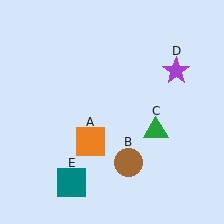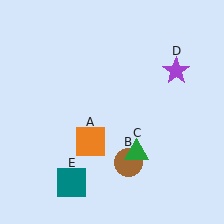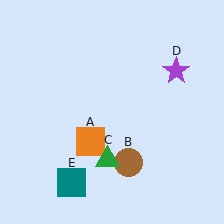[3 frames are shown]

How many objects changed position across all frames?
1 object changed position: green triangle (object C).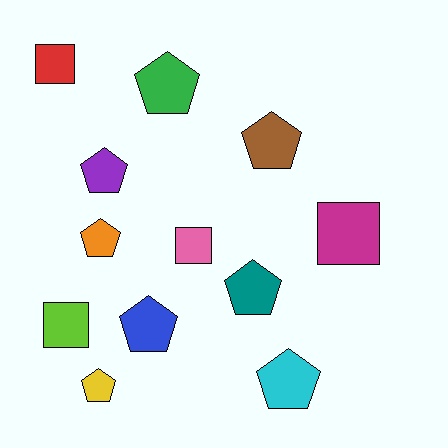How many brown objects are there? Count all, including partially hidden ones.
There is 1 brown object.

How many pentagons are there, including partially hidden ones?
There are 8 pentagons.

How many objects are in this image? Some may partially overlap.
There are 12 objects.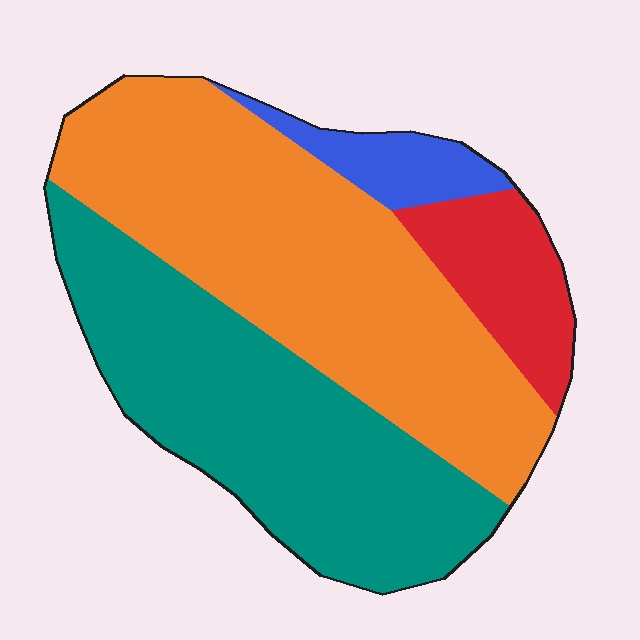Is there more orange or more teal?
Orange.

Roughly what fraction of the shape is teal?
Teal takes up between a quarter and a half of the shape.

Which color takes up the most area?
Orange, at roughly 45%.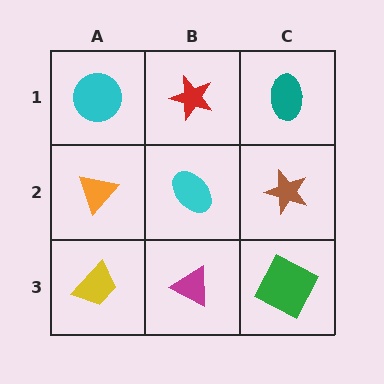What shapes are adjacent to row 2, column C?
A teal ellipse (row 1, column C), a green square (row 3, column C), a cyan ellipse (row 2, column B).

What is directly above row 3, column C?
A brown star.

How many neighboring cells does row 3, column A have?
2.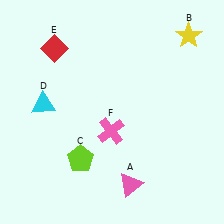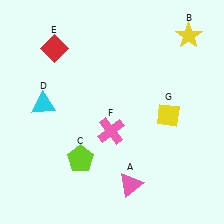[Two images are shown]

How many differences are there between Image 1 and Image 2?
There is 1 difference between the two images.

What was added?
A yellow diamond (G) was added in Image 2.